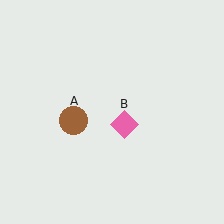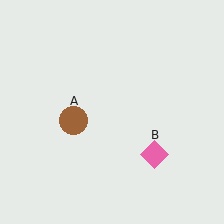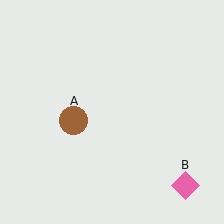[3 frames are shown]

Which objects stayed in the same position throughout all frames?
Brown circle (object A) remained stationary.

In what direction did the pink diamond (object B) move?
The pink diamond (object B) moved down and to the right.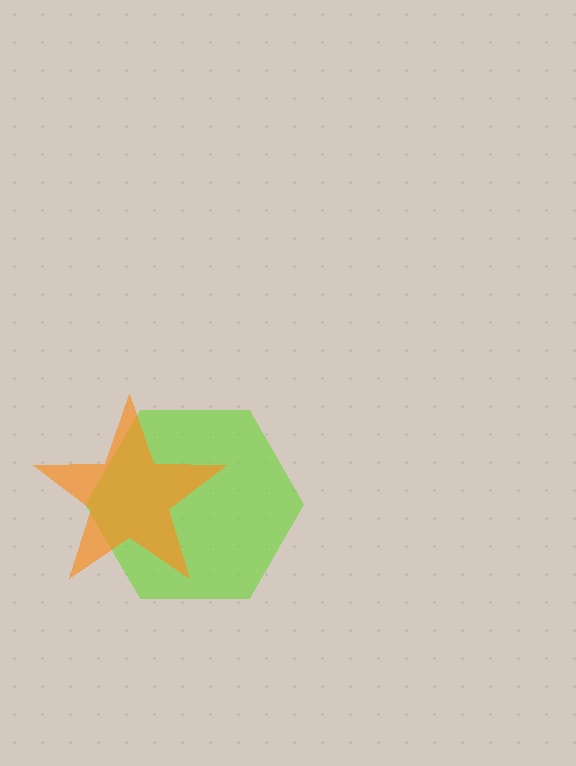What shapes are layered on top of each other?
The layered shapes are: a lime hexagon, an orange star.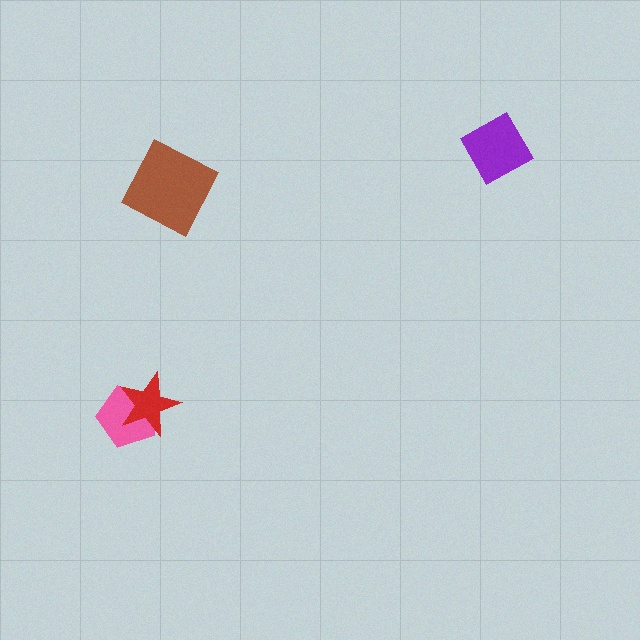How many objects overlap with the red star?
1 object overlaps with the red star.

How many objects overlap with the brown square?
0 objects overlap with the brown square.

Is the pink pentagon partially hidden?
Yes, it is partially covered by another shape.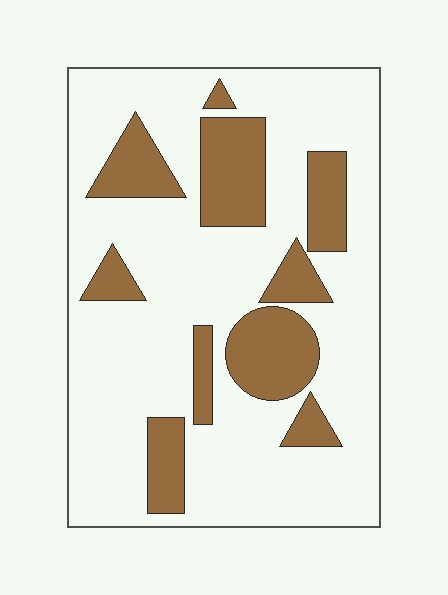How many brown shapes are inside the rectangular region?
10.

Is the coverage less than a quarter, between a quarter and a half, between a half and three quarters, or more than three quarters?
Less than a quarter.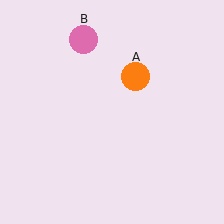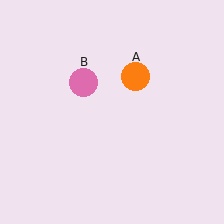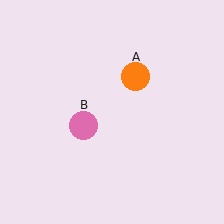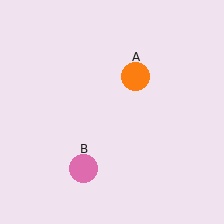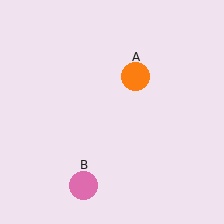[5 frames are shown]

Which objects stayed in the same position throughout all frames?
Orange circle (object A) remained stationary.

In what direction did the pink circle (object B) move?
The pink circle (object B) moved down.